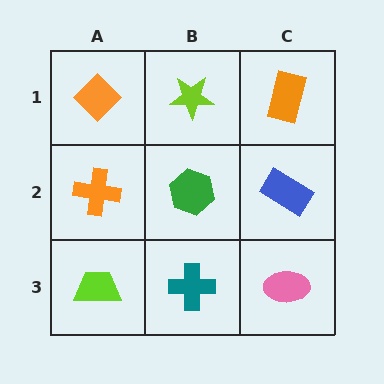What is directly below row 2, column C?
A pink ellipse.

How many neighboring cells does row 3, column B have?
3.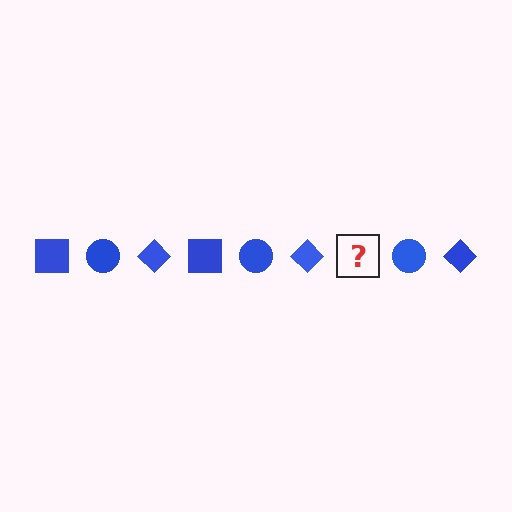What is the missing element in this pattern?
The missing element is a blue square.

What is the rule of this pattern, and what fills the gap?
The rule is that the pattern cycles through square, circle, diamond shapes in blue. The gap should be filled with a blue square.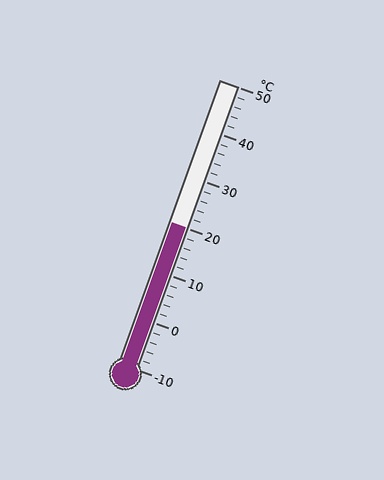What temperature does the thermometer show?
The thermometer shows approximately 20°C.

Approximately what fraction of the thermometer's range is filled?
The thermometer is filled to approximately 50% of its range.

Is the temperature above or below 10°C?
The temperature is above 10°C.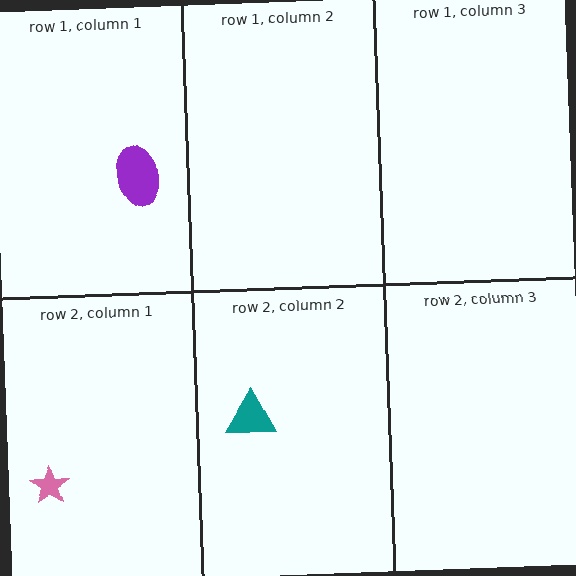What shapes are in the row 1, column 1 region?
The purple ellipse.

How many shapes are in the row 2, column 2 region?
1.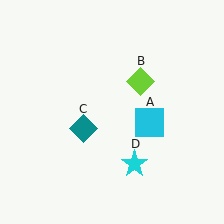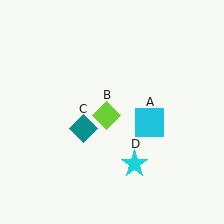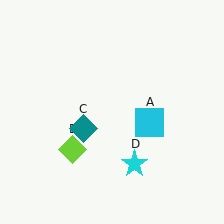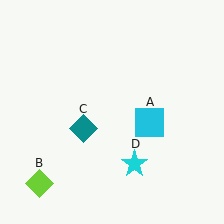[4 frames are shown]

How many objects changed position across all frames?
1 object changed position: lime diamond (object B).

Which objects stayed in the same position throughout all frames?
Cyan square (object A) and teal diamond (object C) and cyan star (object D) remained stationary.